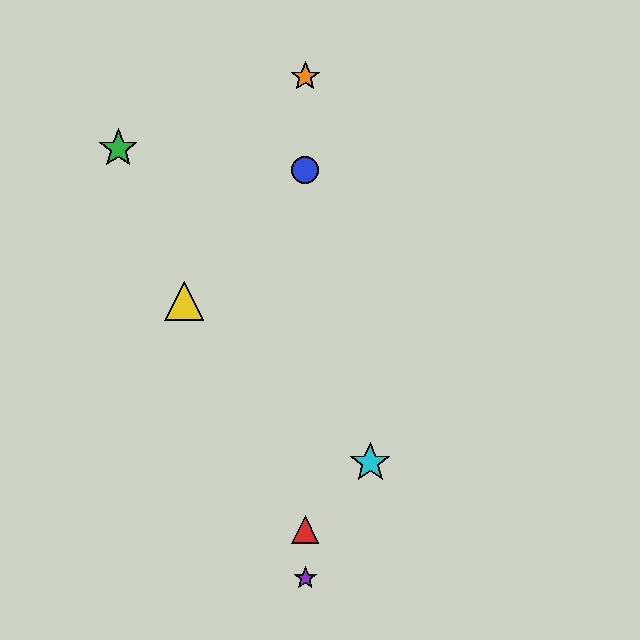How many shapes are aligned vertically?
4 shapes (the red triangle, the blue circle, the purple star, the orange star) are aligned vertically.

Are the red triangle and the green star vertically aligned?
No, the red triangle is at x≈305 and the green star is at x≈118.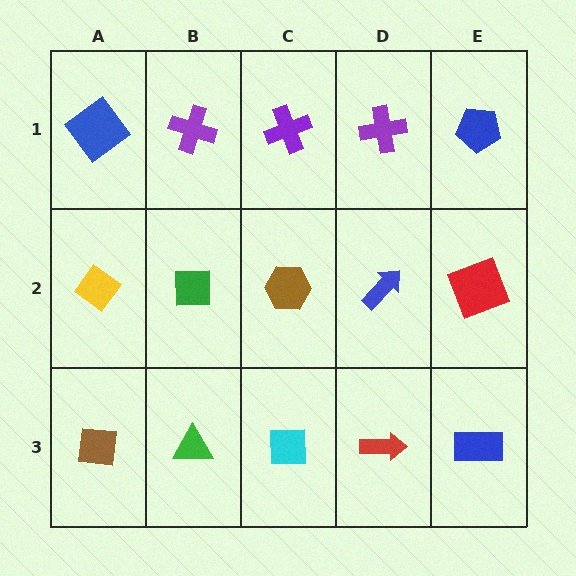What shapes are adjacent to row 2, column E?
A blue pentagon (row 1, column E), a blue rectangle (row 3, column E), a blue arrow (row 2, column D).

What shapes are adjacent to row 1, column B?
A green square (row 2, column B), a blue diamond (row 1, column A), a purple cross (row 1, column C).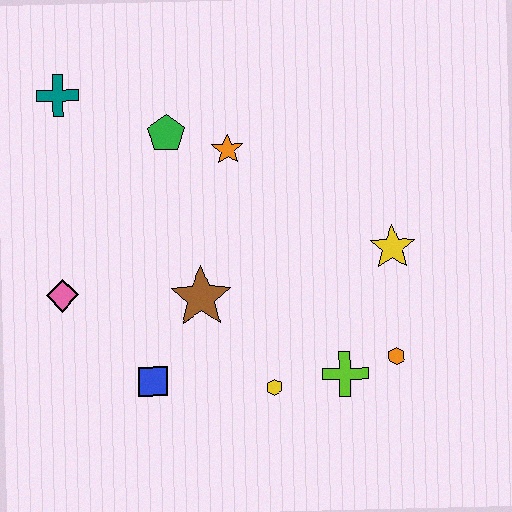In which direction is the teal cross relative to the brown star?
The teal cross is above the brown star.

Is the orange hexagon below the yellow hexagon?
No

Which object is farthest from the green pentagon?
The orange hexagon is farthest from the green pentagon.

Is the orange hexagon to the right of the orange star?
Yes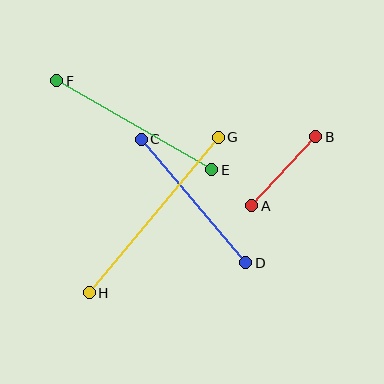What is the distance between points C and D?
The distance is approximately 162 pixels.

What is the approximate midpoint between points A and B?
The midpoint is at approximately (284, 171) pixels.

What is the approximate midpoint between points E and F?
The midpoint is at approximately (134, 125) pixels.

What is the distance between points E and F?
The distance is approximately 179 pixels.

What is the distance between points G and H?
The distance is approximately 202 pixels.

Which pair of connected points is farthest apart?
Points G and H are farthest apart.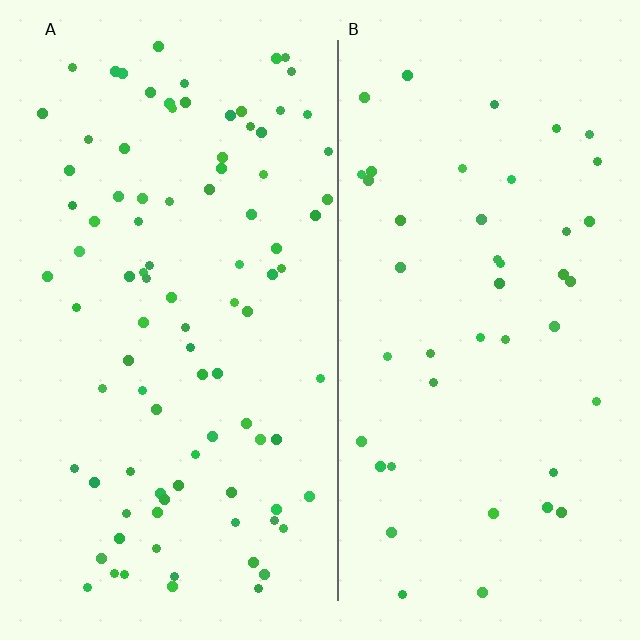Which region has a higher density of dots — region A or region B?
A (the left).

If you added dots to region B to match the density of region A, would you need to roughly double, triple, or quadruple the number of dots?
Approximately double.